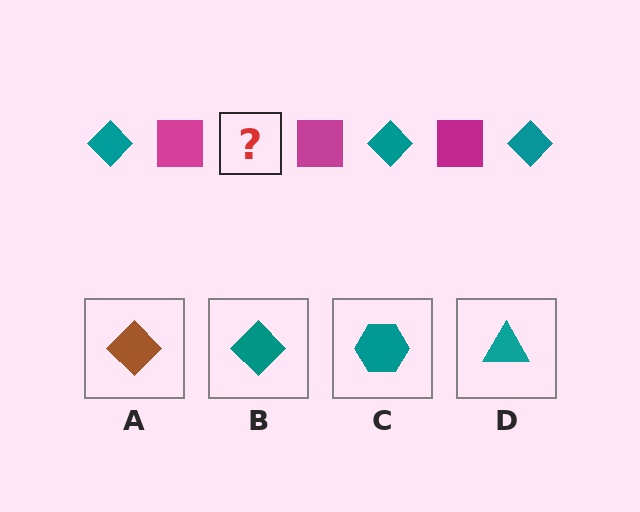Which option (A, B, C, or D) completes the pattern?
B.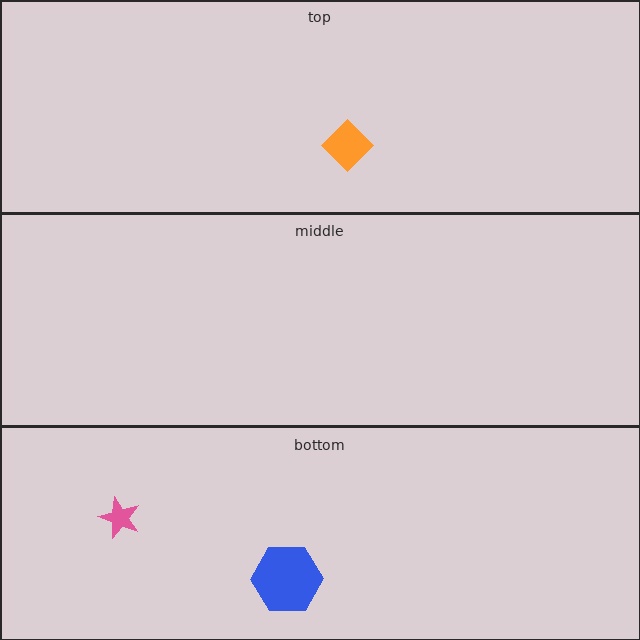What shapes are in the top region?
The orange diamond.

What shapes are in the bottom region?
The pink star, the blue hexagon.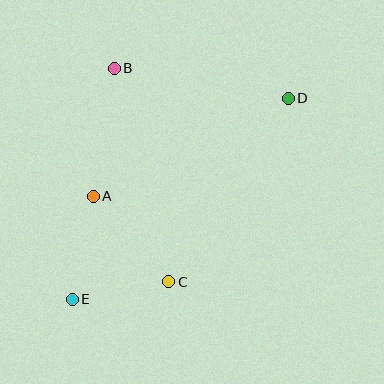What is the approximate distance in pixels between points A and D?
The distance between A and D is approximately 218 pixels.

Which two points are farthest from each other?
Points D and E are farthest from each other.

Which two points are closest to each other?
Points C and E are closest to each other.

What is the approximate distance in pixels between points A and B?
The distance between A and B is approximately 130 pixels.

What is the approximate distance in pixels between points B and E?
The distance between B and E is approximately 235 pixels.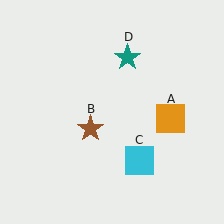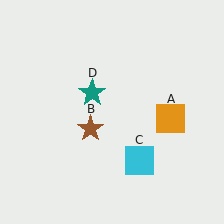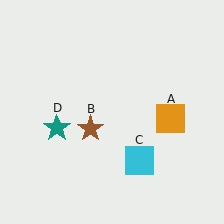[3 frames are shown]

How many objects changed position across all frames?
1 object changed position: teal star (object D).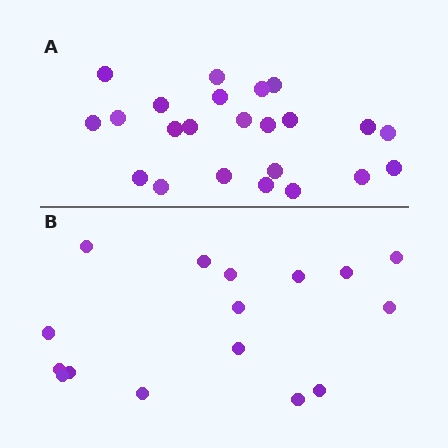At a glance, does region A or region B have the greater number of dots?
Region A (the top region) has more dots.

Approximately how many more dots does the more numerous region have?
Region A has roughly 8 or so more dots than region B.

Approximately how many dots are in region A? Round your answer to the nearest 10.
About 20 dots. (The exact count is 23, which rounds to 20.)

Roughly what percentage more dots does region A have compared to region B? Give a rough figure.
About 45% more.